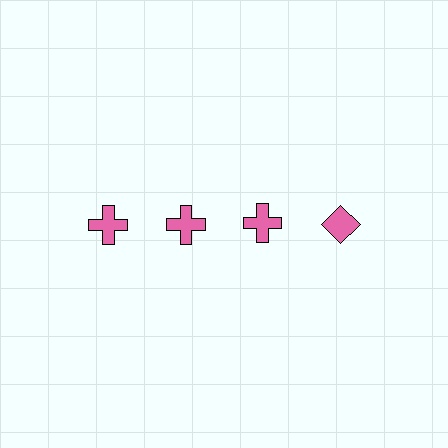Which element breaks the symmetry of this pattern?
The pink diamond in the top row, second from right column breaks the symmetry. All other shapes are pink crosses.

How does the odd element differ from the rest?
It has a different shape: diamond instead of cross.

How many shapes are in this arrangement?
There are 4 shapes arranged in a grid pattern.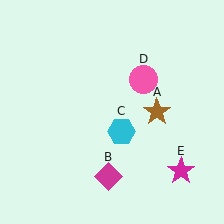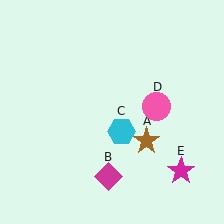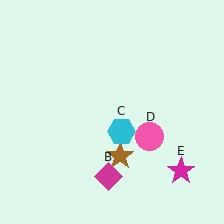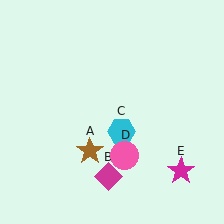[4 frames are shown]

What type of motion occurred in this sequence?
The brown star (object A), pink circle (object D) rotated clockwise around the center of the scene.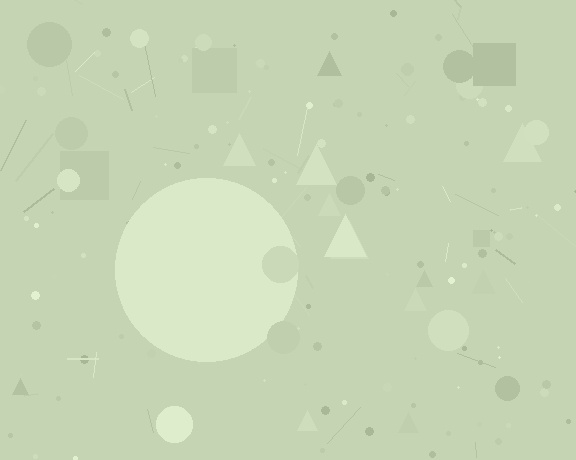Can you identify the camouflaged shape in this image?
The camouflaged shape is a circle.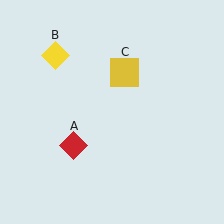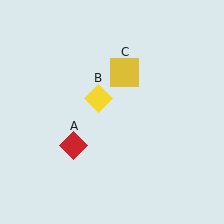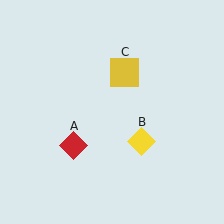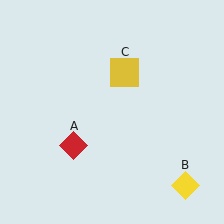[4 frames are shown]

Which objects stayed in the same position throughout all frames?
Red diamond (object A) and yellow square (object C) remained stationary.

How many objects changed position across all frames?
1 object changed position: yellow diamond (object B).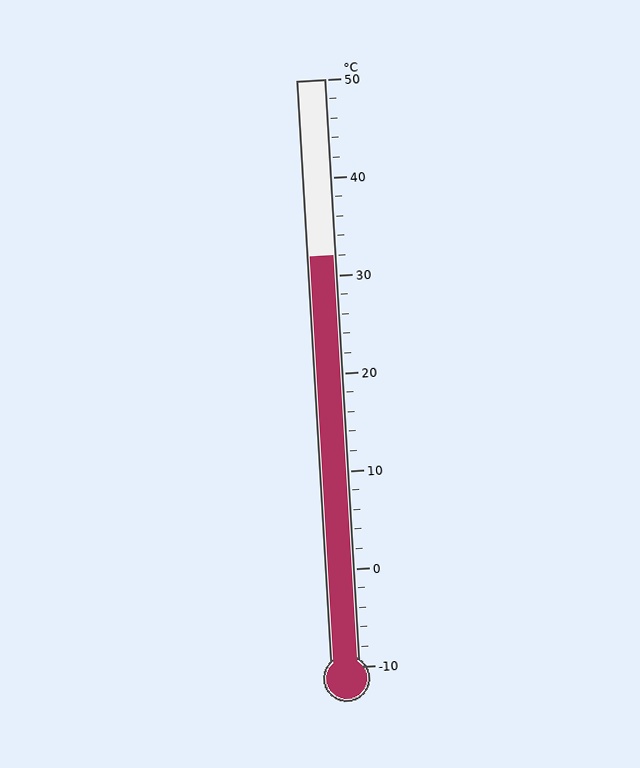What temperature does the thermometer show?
The thermometer shows approximately 32°C.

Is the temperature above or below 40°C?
The temperature is below 40°C.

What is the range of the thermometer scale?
The thermometer scale ranges from -10°C to 50°C.